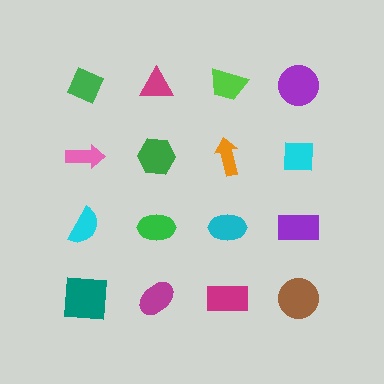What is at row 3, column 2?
A green ellipse.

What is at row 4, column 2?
A magenta ellipse.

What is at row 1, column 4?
A purple circle.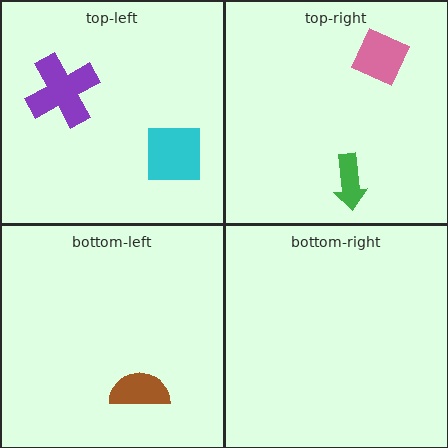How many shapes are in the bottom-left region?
1.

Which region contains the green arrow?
The top-right region.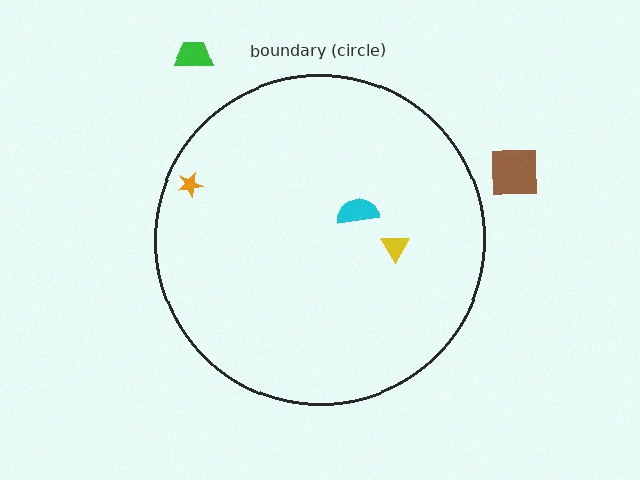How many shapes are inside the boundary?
3 inside, 2 outside.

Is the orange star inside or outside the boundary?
Inside.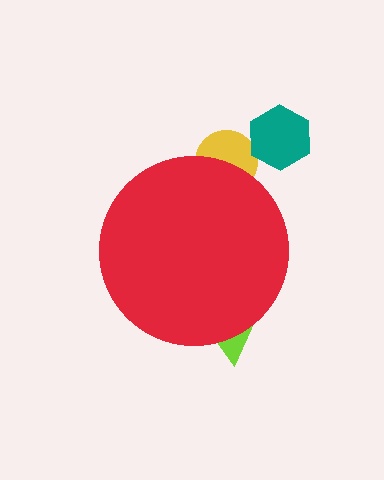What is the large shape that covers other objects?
A red circle.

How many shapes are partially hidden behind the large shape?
2 shapes are partially hidden.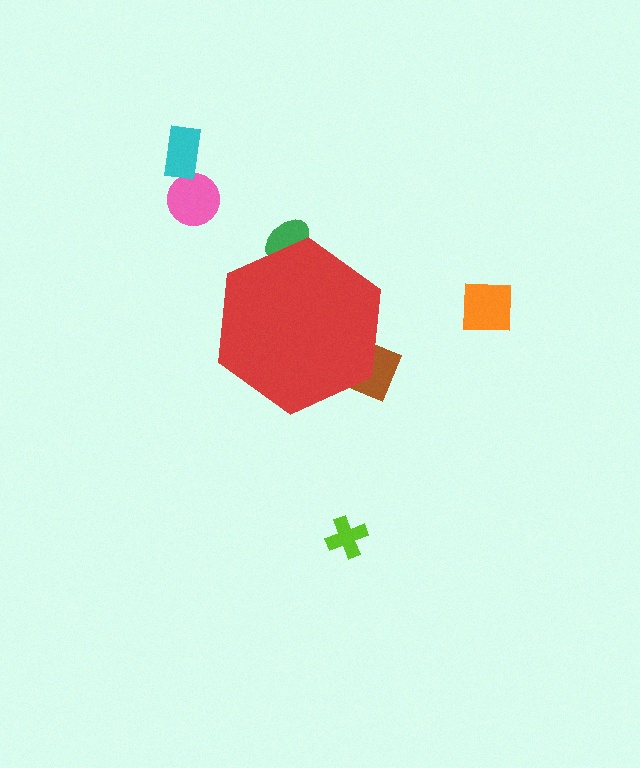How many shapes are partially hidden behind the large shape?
2 shapes are partially hidden.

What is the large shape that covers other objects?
A red hexagon.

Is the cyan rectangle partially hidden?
No, the cyan rectangle is fully visible.